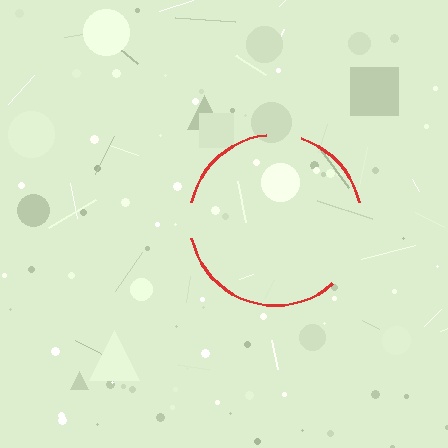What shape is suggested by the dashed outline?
The dashed outline suggests a circle.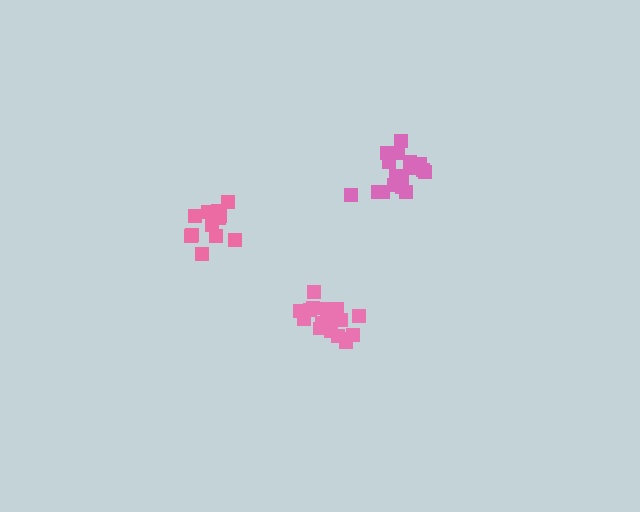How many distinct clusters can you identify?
There are 3 distinct clusters.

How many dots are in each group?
Group 1: 19 dots, Group 2: 15 dots, Group 3: 17 dots (51 total).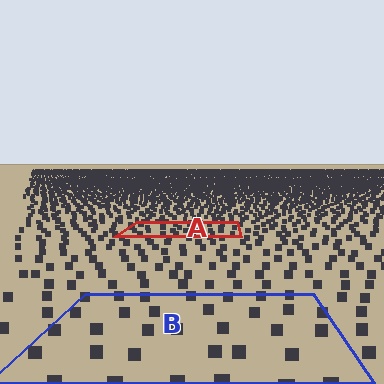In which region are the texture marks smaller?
The texture marks are smaller in region A, because it is farther away.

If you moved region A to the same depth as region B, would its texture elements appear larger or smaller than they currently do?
They would appear larger. At a closer depth, the same texture elements are projected at a bigger on-screen size.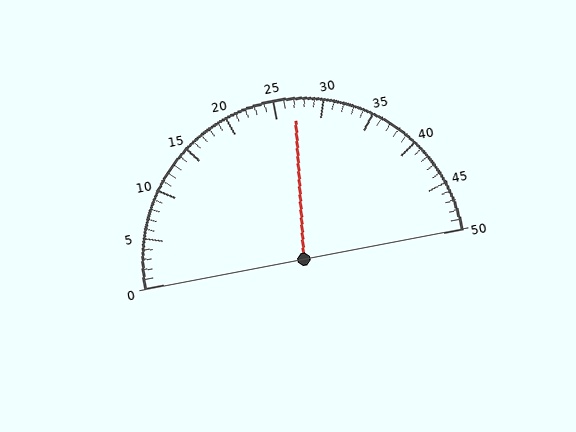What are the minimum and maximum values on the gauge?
The gauge ranges from 0 to 50.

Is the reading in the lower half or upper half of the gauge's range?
The reading is in the upper half of the range (0 to 50).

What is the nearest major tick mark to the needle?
The nearest major tick mark is 25.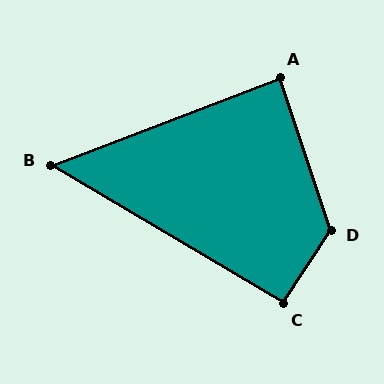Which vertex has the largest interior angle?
D, at approximately 128 degrees.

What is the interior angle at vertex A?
Approximately 88 degrees (approximately right).